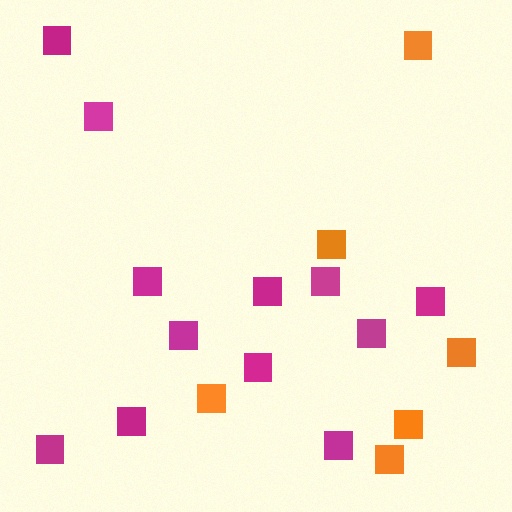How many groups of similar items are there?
There are 2 groups: one group of magenta squares (12) and one group of orange squares (6).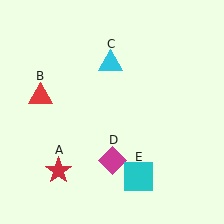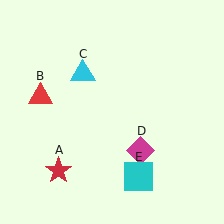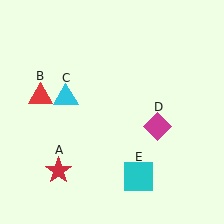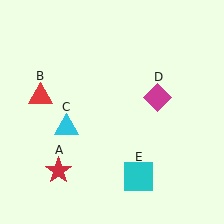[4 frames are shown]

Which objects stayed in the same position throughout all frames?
Red star (object A) and red triangle (object B) and cyan square (object E) remained stationary.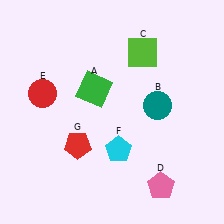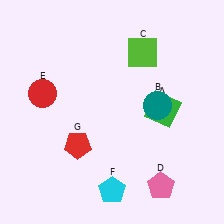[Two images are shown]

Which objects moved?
The objects that moved are: the green square (A), the cyan pentagon (F).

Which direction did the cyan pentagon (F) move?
The cyan pentagon (F) moved down.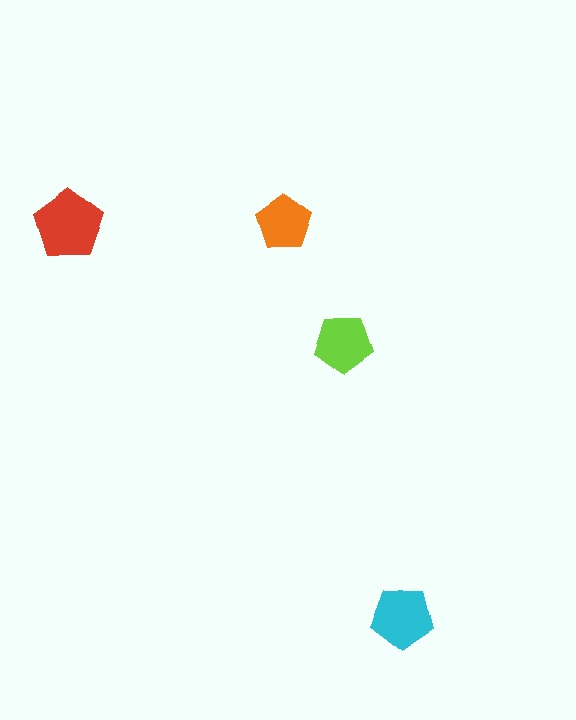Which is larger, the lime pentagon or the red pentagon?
The red one.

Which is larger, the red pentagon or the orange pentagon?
The red one.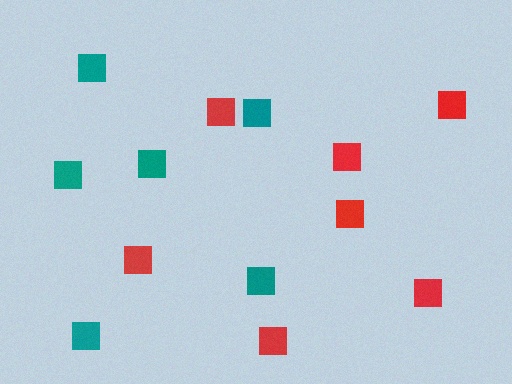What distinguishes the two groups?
There are 2 groups: one group of red squares (7) and one group of teal squares (6).